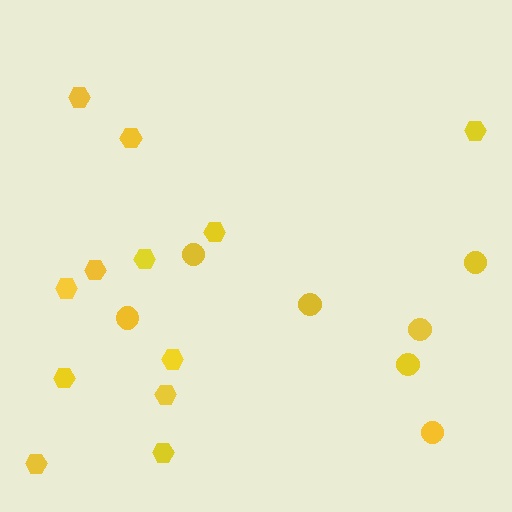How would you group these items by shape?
There are 2 groups: one group of hexagons (12) and one group of circles (7).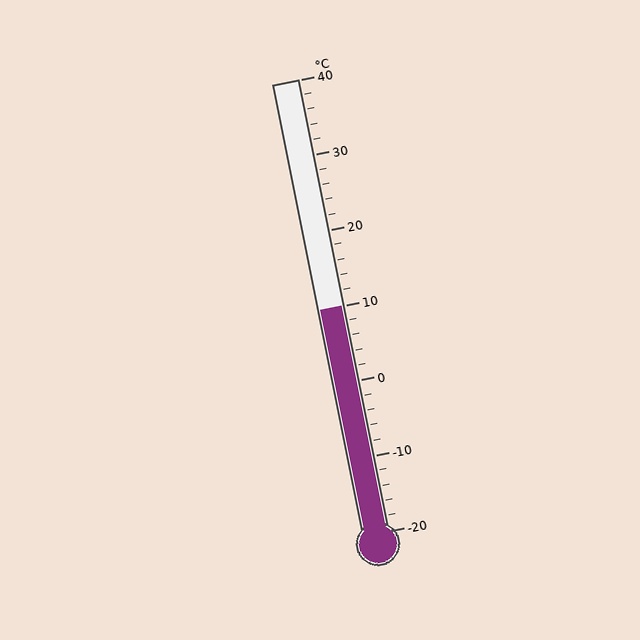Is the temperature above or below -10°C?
The temperature is above -10°C.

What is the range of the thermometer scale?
The thermometer scale ranges from -20°C to 40°C.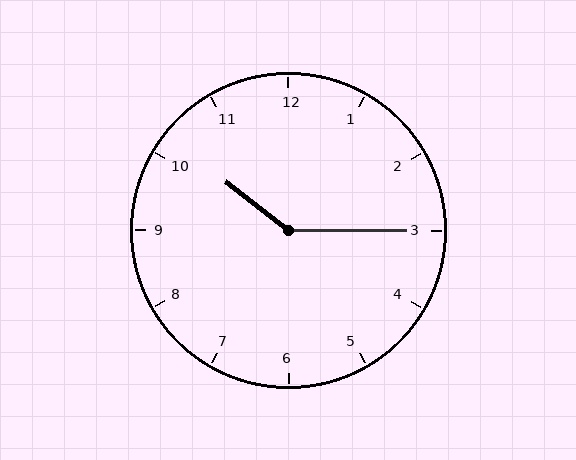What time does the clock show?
10:15.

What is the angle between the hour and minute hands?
Approximately 142 degrees.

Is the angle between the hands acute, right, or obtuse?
It is obtuse.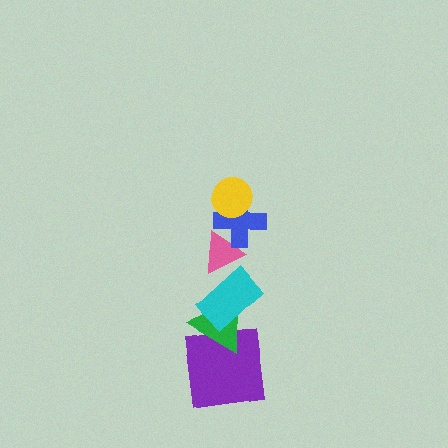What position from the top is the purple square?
The purple square is 6th from the top.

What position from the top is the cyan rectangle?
The cyan rectangle is 4th from the top.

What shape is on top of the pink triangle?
The blue cross is on top of the pink triangle.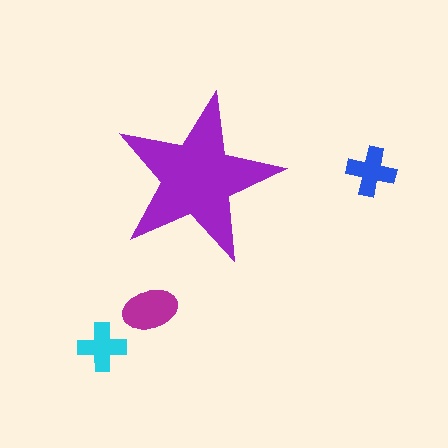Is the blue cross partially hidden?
No, the blue cross is fully visible.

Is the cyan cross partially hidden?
No, the cyan cross is fully visible.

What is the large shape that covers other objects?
A purple star.